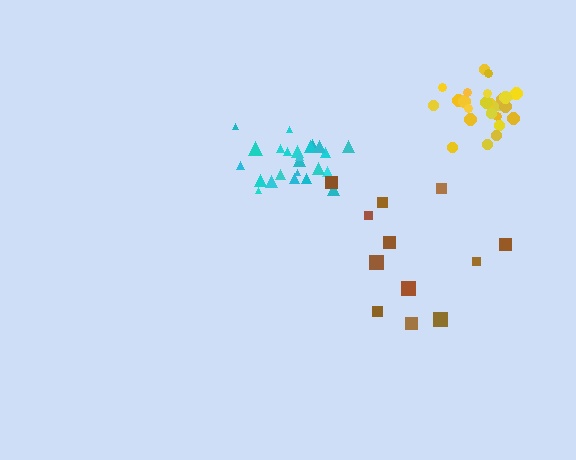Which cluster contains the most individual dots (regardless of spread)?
Yellow (26).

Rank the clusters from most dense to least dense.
yellow, cyan, brown.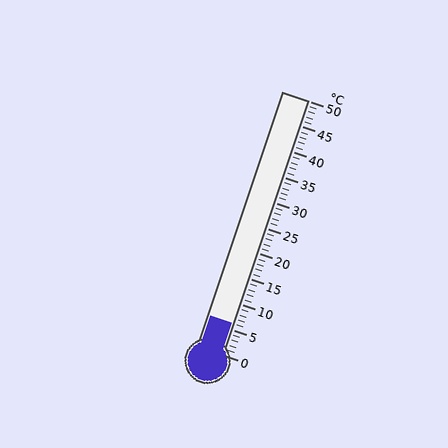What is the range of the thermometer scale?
The thermometer scale ranges from 0°C to 50°C.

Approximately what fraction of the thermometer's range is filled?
The thermometer is filled to approximately 10% of its range.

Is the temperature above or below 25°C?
The temperature is below 25°C.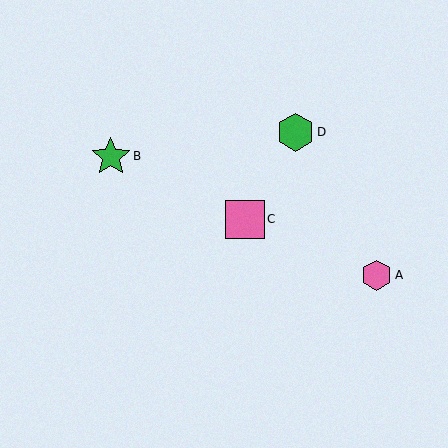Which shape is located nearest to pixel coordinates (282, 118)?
The green hexagon (labeled D) at (296, 132) is nearest to that location.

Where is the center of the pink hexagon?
The center of the pink hexagon is at (376, 275).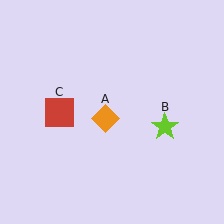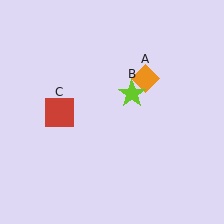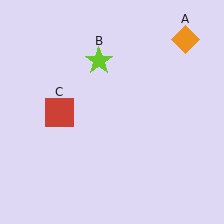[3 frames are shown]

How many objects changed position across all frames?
2 objects changed position: orange diamond (object A), lime star (object B).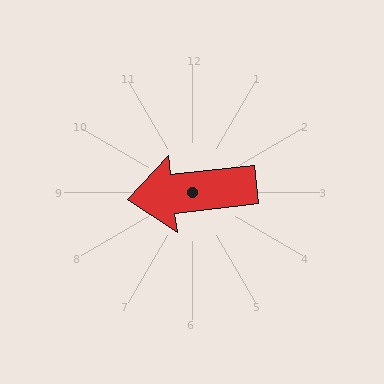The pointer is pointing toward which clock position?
Roughly 9 o'clock.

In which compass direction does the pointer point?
West.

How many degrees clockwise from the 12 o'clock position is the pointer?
Approximately 263 degrees.